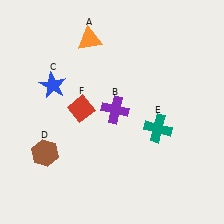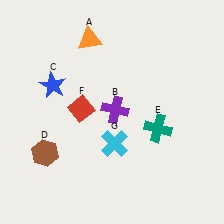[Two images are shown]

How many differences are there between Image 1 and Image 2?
There is 1 difference between the two images.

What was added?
A cyan cross (G) was added in Image 2.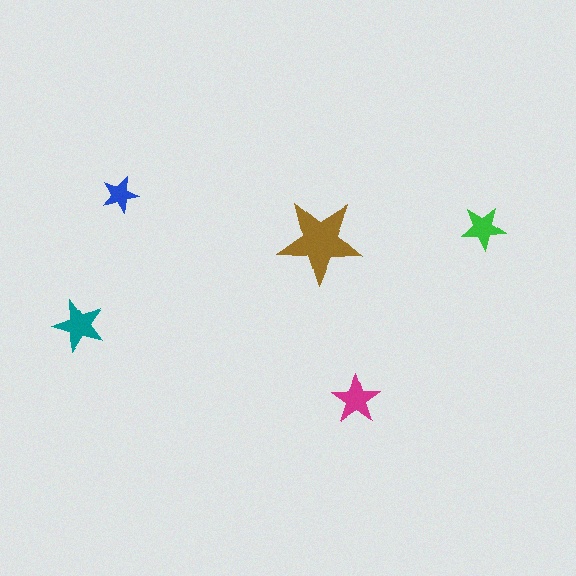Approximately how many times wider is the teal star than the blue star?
About 1.5 times wider.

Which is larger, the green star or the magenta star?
The magenta one.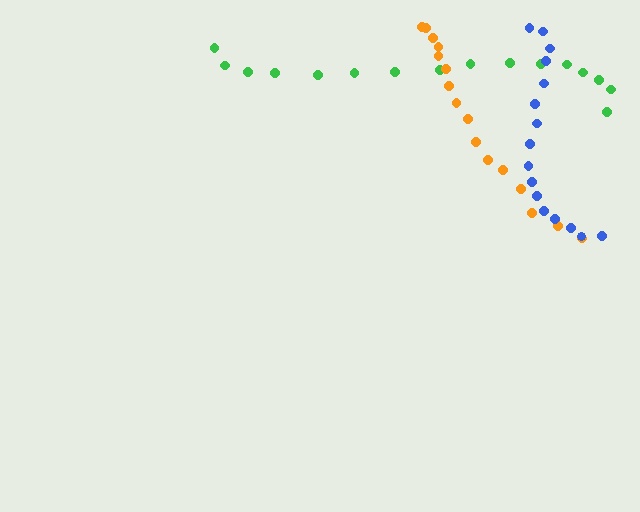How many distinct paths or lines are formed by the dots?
There are 3 distinct paths.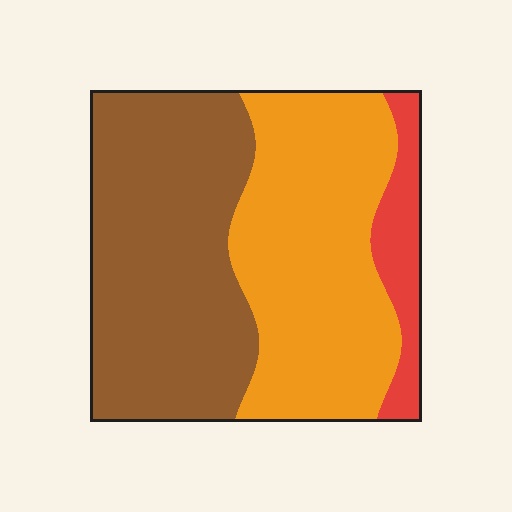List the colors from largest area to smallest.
From largest to smallest: brown, orange, red.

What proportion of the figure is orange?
Orange takes up about two fifths (2/5) of the figure.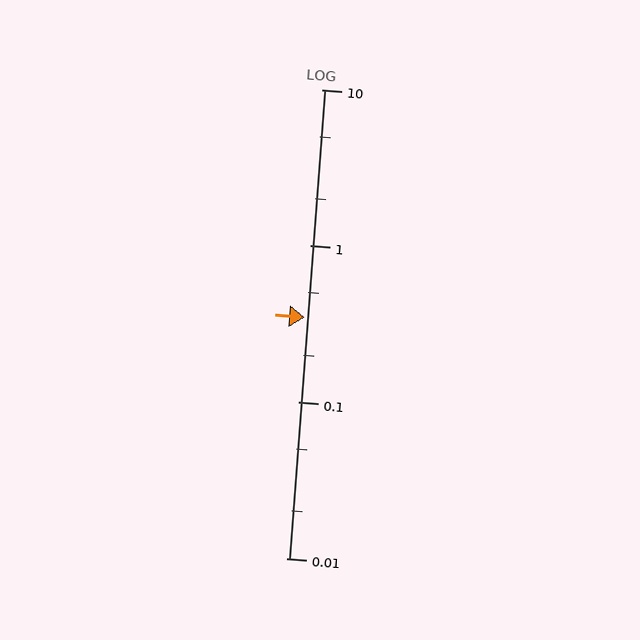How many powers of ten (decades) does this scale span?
The scale spans 3 decades, from 0.01 to 10.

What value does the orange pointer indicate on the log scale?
The pointer indicates approximately 0.35.